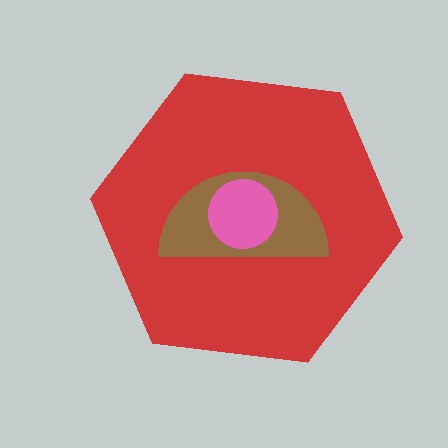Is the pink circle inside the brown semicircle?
Yes.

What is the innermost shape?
The pink circle.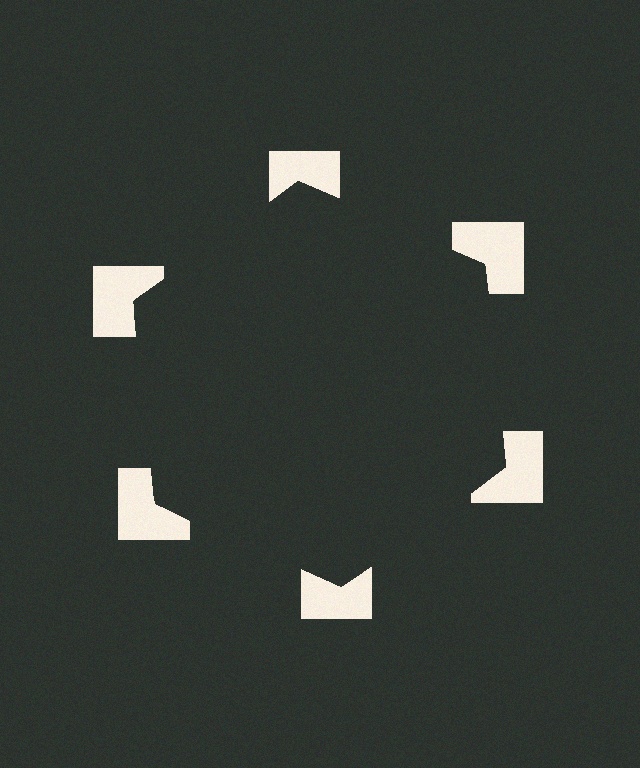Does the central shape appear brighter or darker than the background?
It typically appears slightly darker than the background, even though no actual brightness change is drawn.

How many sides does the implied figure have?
6 sides.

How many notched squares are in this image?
There are 6 — one at each vertex of the illusory hexagon.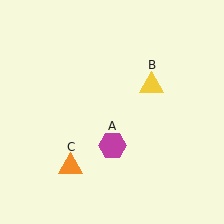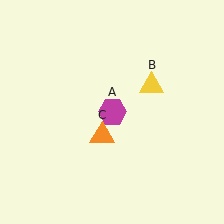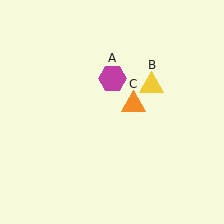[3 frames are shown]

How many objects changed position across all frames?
2 objects changed position: magenta hexagon (object A), orange triangle (object C).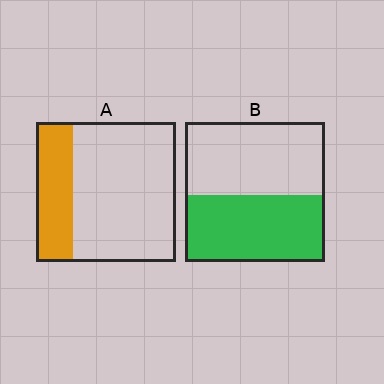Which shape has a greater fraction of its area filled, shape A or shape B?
Shape B.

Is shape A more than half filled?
No.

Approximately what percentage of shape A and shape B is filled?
A is approximately 25% and B is approximately 50%.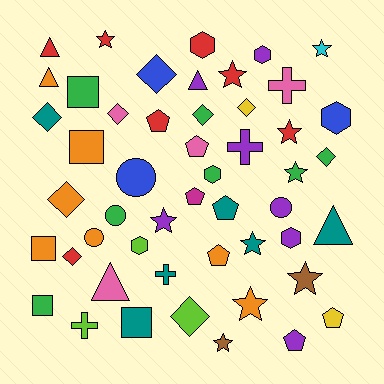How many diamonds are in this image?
There are 9 diamonds.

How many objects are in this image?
There are 50 objects.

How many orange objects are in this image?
There are 7 orange objects.